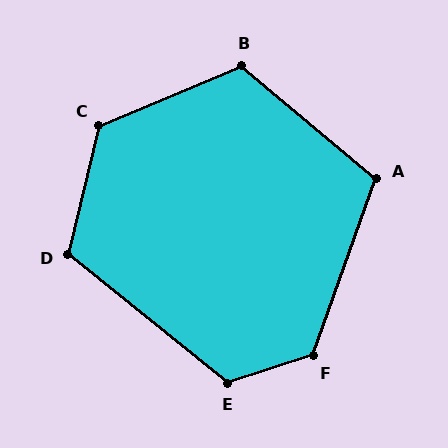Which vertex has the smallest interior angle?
A, at approximately 110 degrees.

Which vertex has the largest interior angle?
F, at approximately 127 degrees.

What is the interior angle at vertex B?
Approximately 117 degrees (obtuse).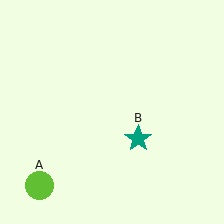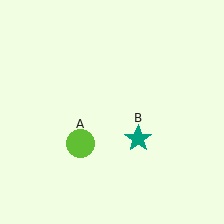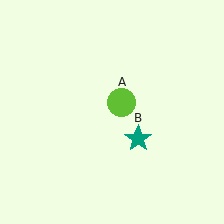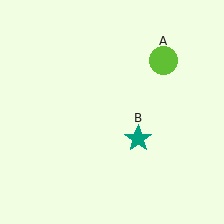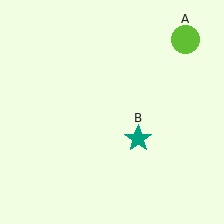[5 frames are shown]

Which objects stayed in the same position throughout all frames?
Teal star (object B) remained stationary.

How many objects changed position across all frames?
1 object changed position: lime circle (object A).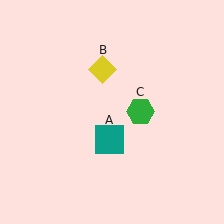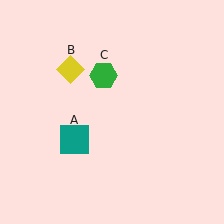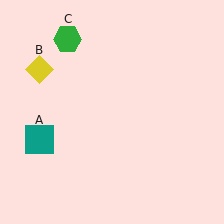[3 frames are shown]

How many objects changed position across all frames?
3 objects changed position: teal square (object A), yellow diamond (object B), green hexagon (object C).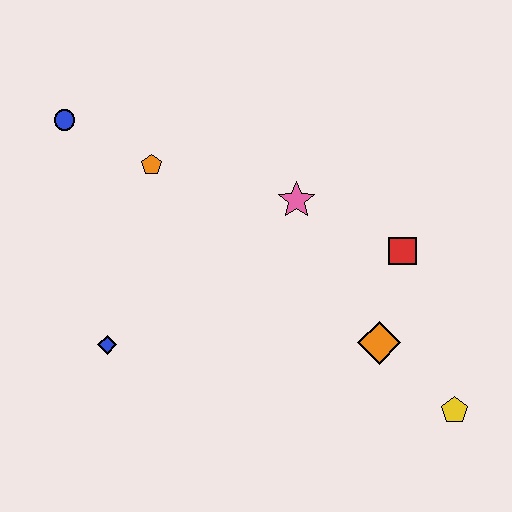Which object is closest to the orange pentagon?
The blue circle is closest to the orange pentagon.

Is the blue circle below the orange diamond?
No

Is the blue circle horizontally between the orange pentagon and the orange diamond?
No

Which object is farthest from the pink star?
The yellow pentagon is farthest from the pink star.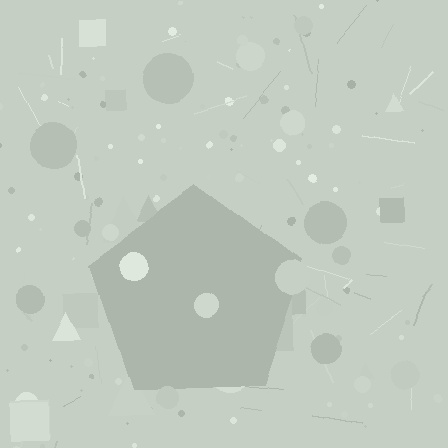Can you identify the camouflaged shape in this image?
The camouflaged shape is a pentagon.